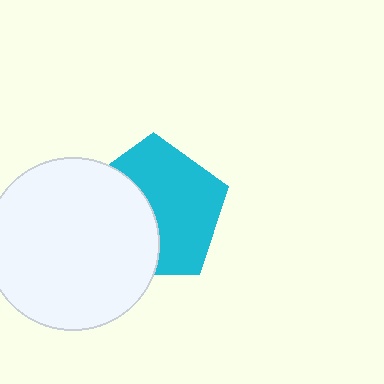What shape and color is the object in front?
The object in front is a white circle.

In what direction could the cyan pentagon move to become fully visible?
The cyan pentagon could move right. That would shift it out from behind the white circle entirely.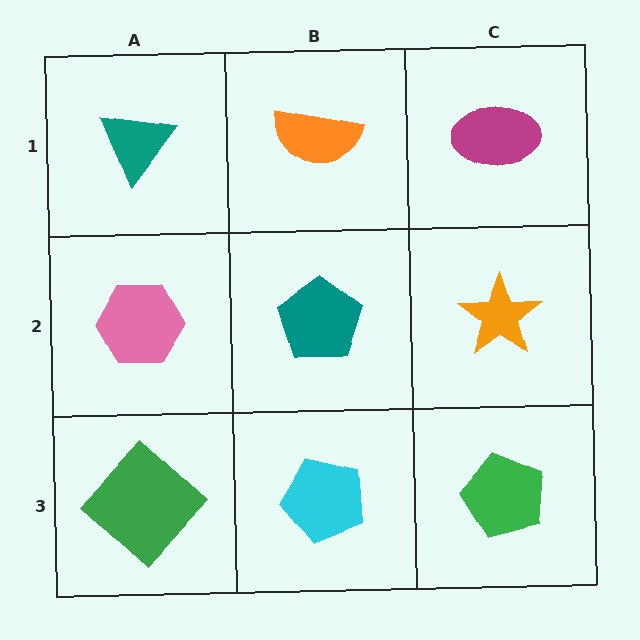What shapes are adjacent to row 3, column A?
A pink hexagon (row 2, column A), a cyan pentagon (row 3, column B).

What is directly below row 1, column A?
A pink hexagon.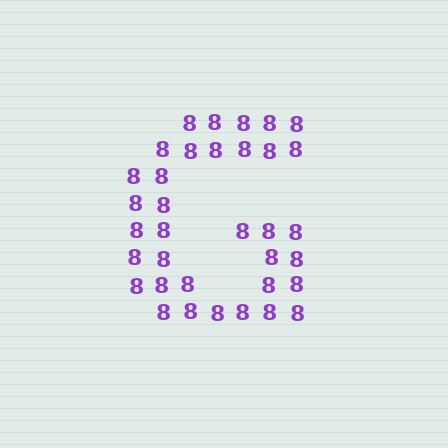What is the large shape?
The large shape is the letter G.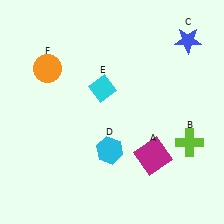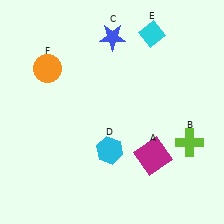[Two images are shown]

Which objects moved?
The objects that moved are: the blue star (C), the cyan diamond (E).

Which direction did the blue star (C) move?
The blue star (C) moved left.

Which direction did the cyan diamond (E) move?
The cyan diamond (E) moved up.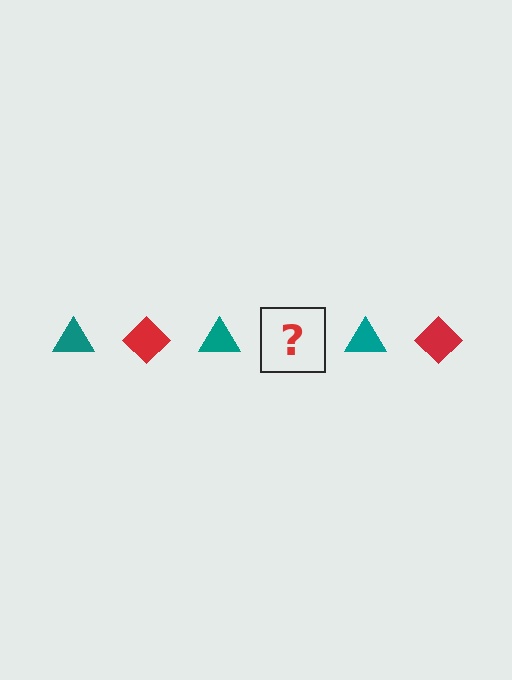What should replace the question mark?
The question mark should be replaced with a red diamond.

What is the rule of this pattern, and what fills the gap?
The rule is that the pattern alternates between teal triangle and red diamond. The gap should be filled with a red diamond.